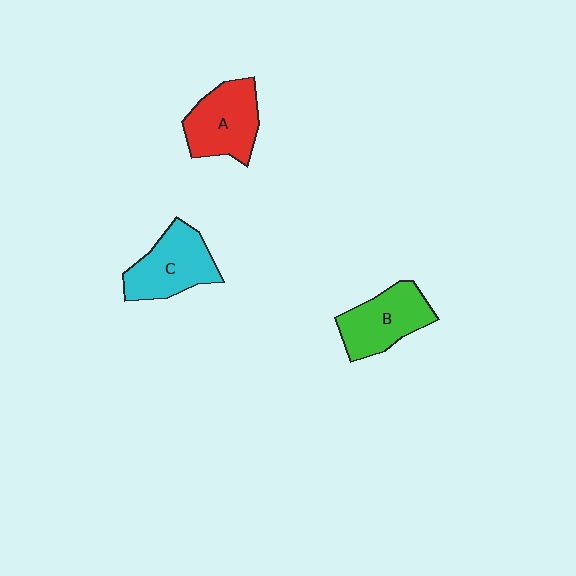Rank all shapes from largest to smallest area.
From largest to smallest: C (cyan), A (red), B (green).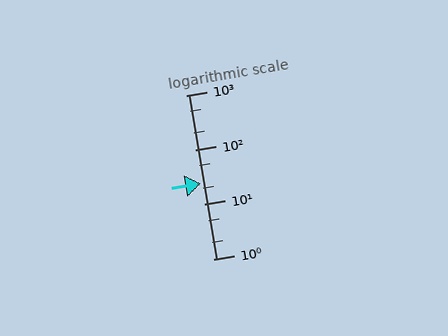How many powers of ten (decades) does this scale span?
The scale spans 3 decades, from 1 to 1000.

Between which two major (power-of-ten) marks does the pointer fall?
The pointer is between 10 and 100.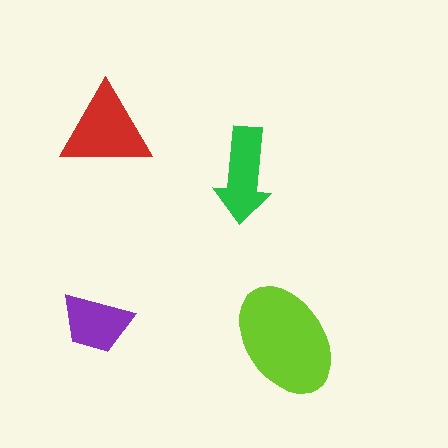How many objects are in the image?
There are 4 objects in the image.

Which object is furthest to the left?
The purple trapezoid is leftmost.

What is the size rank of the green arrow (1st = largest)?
3rd.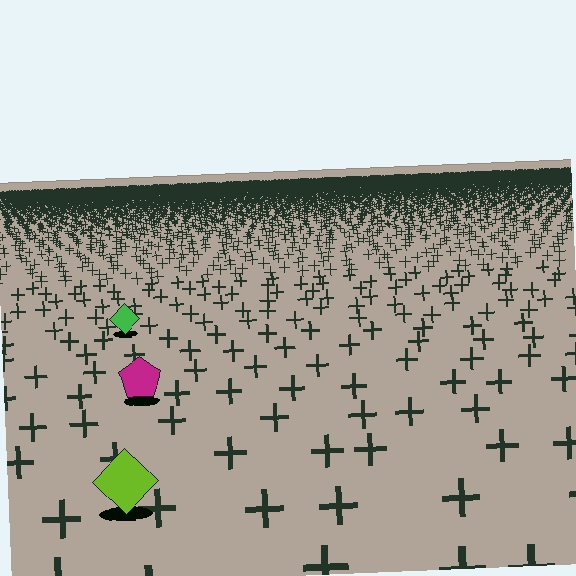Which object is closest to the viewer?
The lime diamond is closest. The texture marks near it are larger and more spread out.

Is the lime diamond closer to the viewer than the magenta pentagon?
Yes. The lime diamond is closer — you can tell from the texture gradient: the ground texture is coarser near it.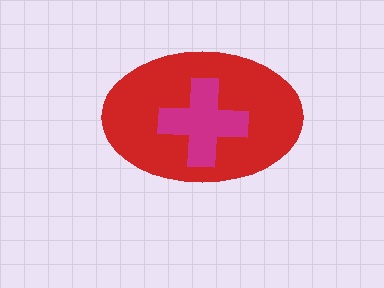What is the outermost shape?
The red ellipse.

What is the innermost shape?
The magenta cross.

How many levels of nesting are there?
2.